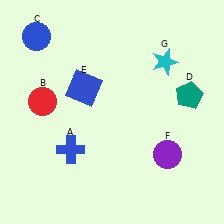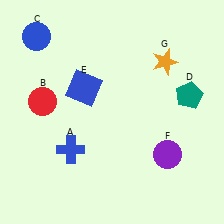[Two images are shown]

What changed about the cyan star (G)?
In Image 1, G is cyan. In Image 2, it changed to orange.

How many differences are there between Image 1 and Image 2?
There is 1 difference between the two images.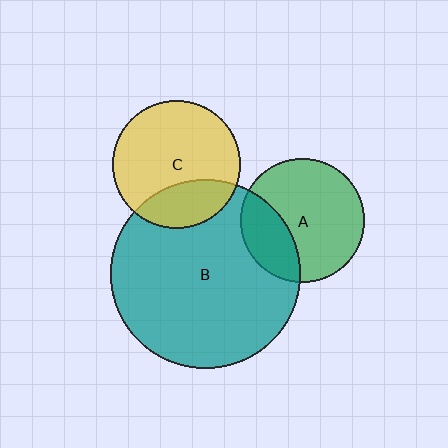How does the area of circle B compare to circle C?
Approximately 2.2 times.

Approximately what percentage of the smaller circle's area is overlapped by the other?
Approximately 25%.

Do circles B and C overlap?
Yes.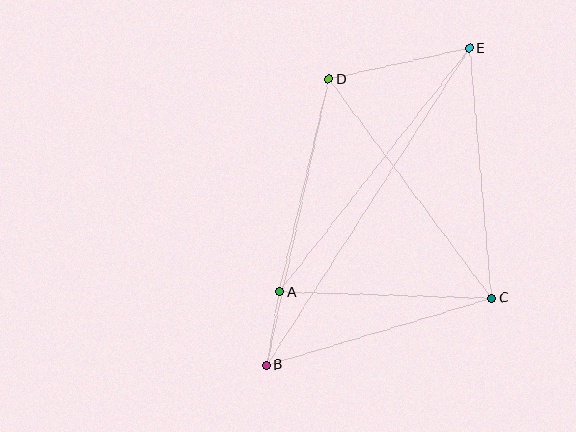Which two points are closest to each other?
Points A and B are closest to each other.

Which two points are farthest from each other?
Points B and E are farthest from each other.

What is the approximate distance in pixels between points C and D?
The distance between C and D is approximately 273 pixels.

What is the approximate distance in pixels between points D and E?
The distance between D and E is approximately 144 pixels.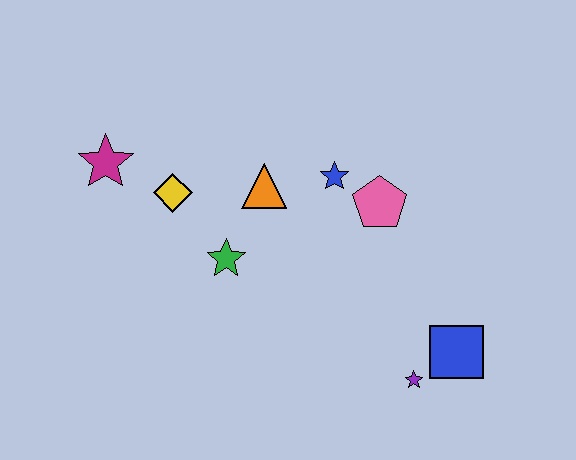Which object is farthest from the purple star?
The magenta star is farthest from the purple star.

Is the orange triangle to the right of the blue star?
No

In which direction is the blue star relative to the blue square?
The blue star is above the blue square.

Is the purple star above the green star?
No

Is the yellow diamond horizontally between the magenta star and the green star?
Yes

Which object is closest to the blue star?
The pink pentagon is closest to the blue star.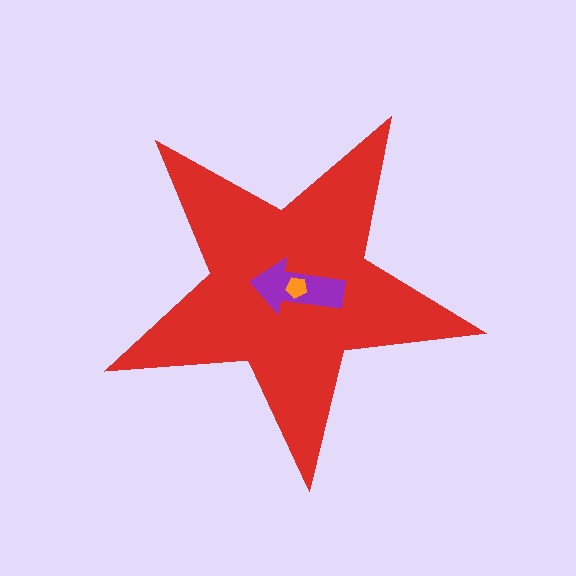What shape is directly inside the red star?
The purple arrow.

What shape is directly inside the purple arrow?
The orange pentagon.